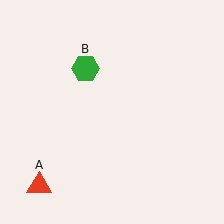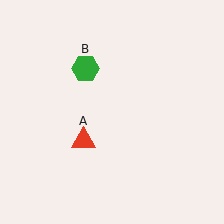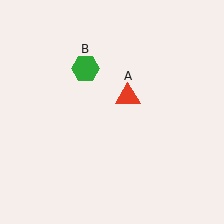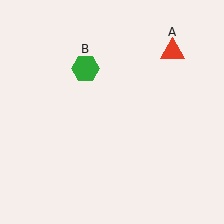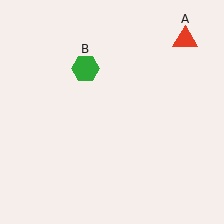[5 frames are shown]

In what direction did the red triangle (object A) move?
The red triangle (object A) moved up and to the right.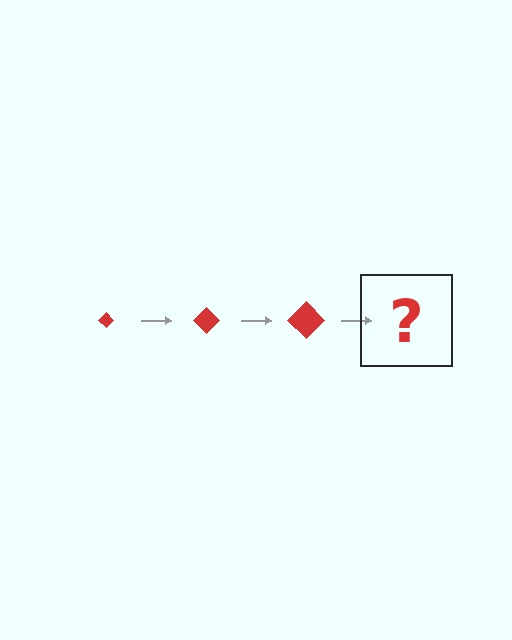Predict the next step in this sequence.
The next step is a red diamond, larger than the previous one.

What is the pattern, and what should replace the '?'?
The pattern is that the diamond gets progressively larger each step. The '?' should be a red diamond, larger than the previous one.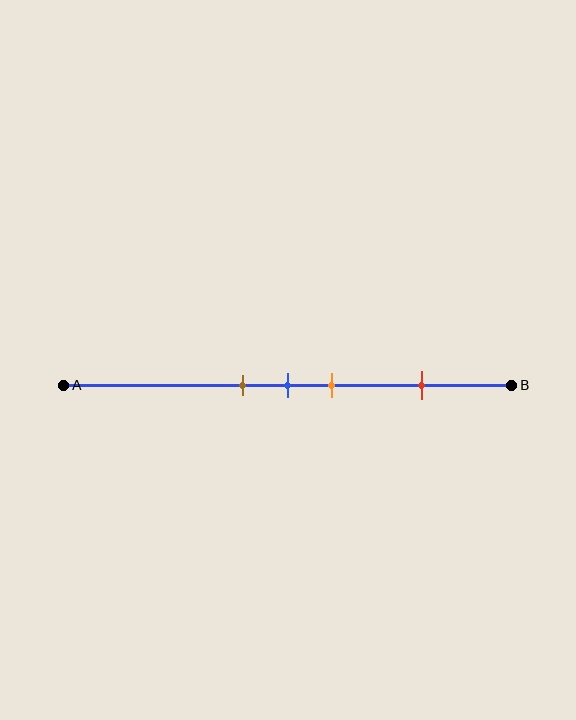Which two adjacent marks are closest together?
The brown and blue marks are the closest adjacent pair.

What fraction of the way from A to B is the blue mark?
The blue mark is approximately 50% (0.5) of the way from A to B.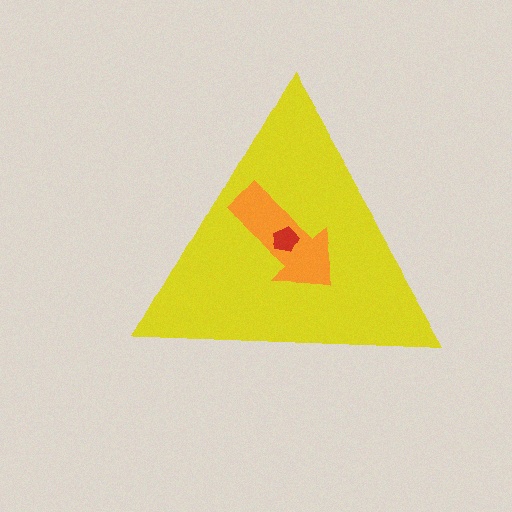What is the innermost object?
The red pentagon.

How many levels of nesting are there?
3.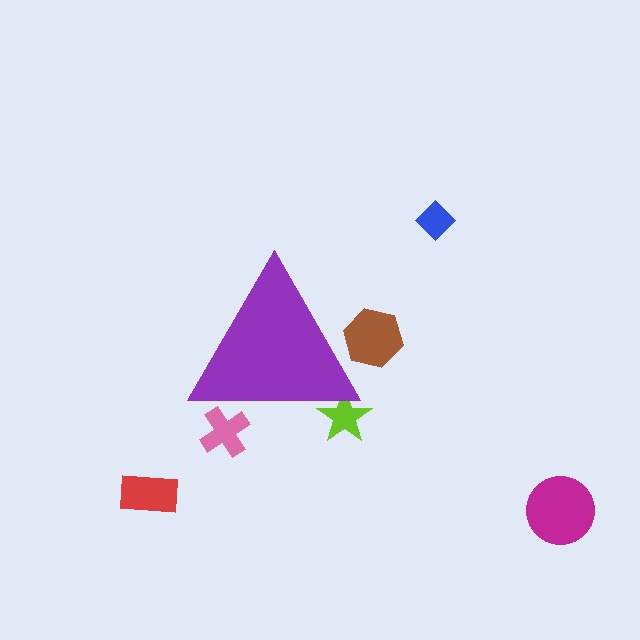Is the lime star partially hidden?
Yes, the lime star is partially hidden behind the purple triangle.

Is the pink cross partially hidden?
Yes, the pink cross is partially hidden behind the purple triangle.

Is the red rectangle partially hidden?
No, the red rectangle is fully visible.